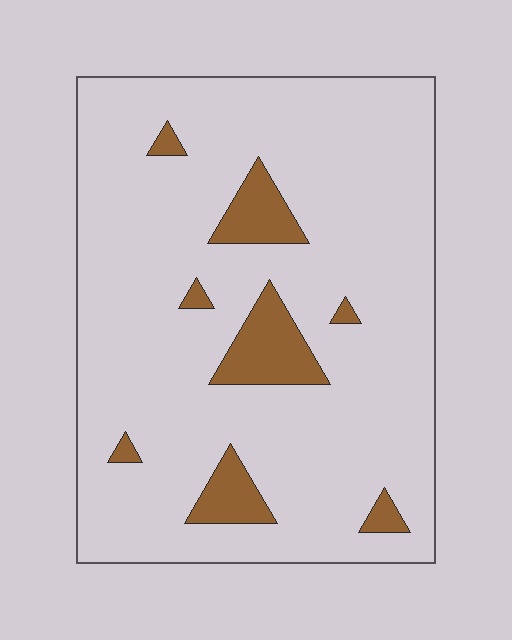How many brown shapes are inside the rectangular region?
8.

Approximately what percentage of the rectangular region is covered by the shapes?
Approximately 10%.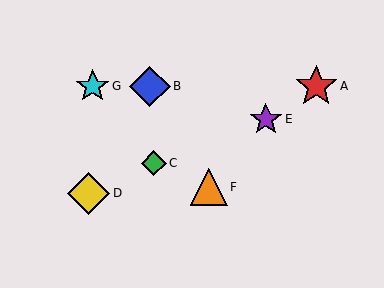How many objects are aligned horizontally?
3 objects (A, B, G) are aligned horizontally.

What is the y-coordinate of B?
Object B is at y≈86.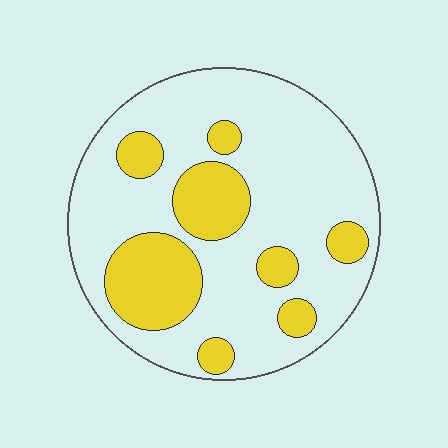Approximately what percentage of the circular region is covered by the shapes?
Approximately 25%.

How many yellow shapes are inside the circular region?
8.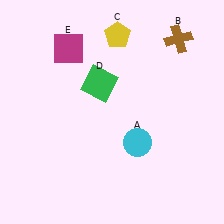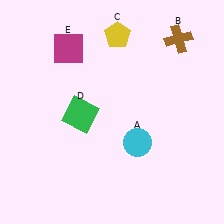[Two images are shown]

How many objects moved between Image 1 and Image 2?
1 object moved between the two images.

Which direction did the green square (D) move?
The green square (D) moved down.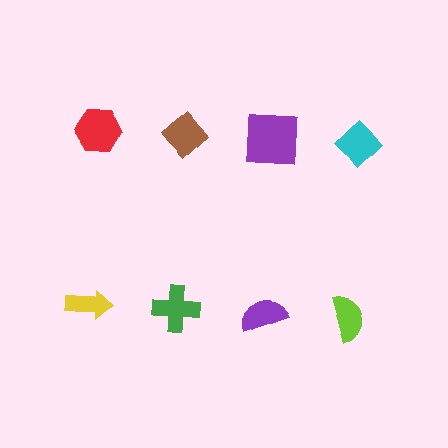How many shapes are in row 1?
4 shapes.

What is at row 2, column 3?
A purple semicircle.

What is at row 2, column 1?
A yellow arrow.